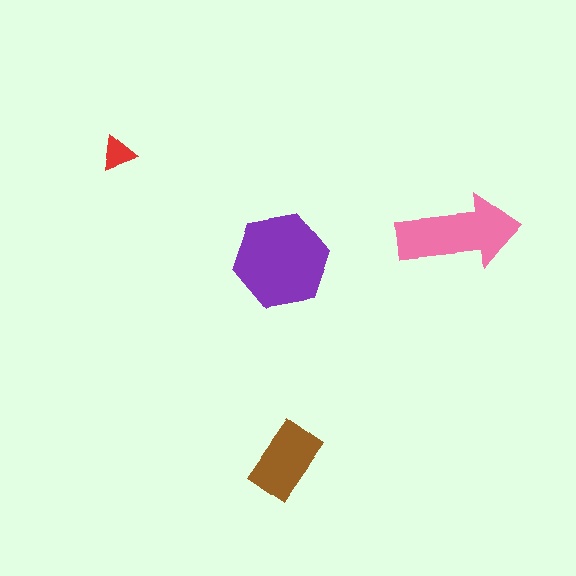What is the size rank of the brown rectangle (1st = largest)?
3rd.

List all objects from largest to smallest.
The purple hexagon, the pink arrow, the brown rectangle, the red triangle.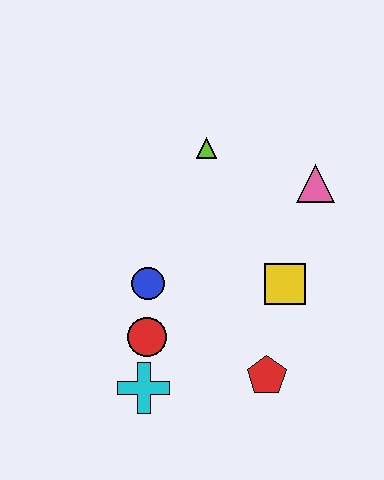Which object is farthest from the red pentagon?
The lime triangle is farthest from the red pentagon.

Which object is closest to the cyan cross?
The red circle is closest to the cyan cross.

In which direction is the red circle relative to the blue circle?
The red circle is below the blue circle.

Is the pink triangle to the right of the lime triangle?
Yes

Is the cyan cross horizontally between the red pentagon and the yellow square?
No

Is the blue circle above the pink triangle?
No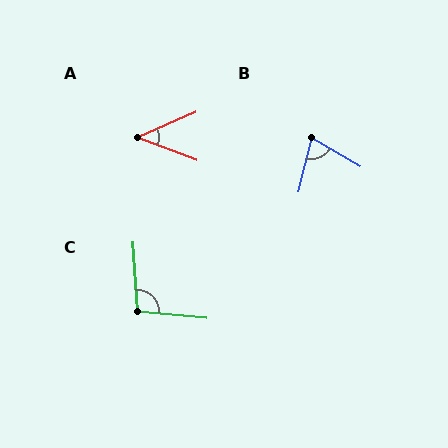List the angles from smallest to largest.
A (44°), B (74°), C (99°).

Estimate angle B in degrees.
Approximately 74 degrees.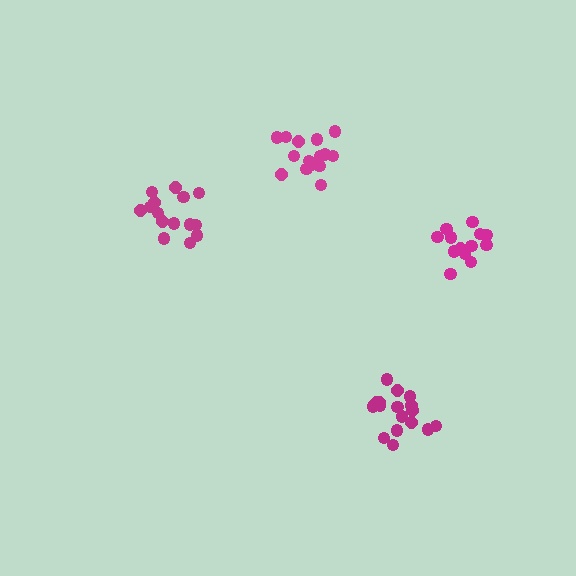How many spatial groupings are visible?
There are 4 spatial groupings.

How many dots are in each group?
Group 1: 13 dots, Group 2: 15 dots, Group 3: 15 dots, Group 4: 17 dots (60 total).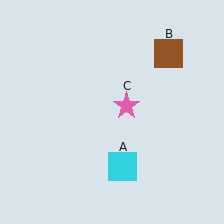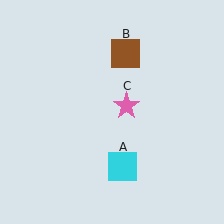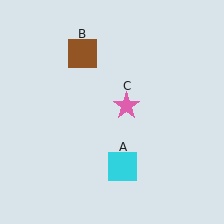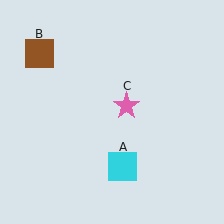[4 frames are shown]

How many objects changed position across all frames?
1 object changed position: brown square (object B).